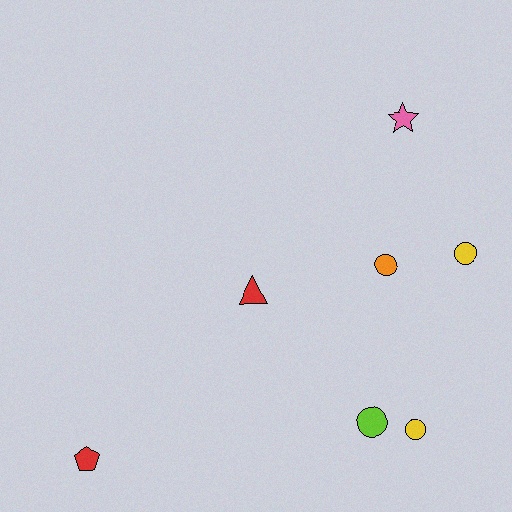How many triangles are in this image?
There is 1 triangle.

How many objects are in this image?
There are 7 objects.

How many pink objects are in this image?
There is 1 pink object.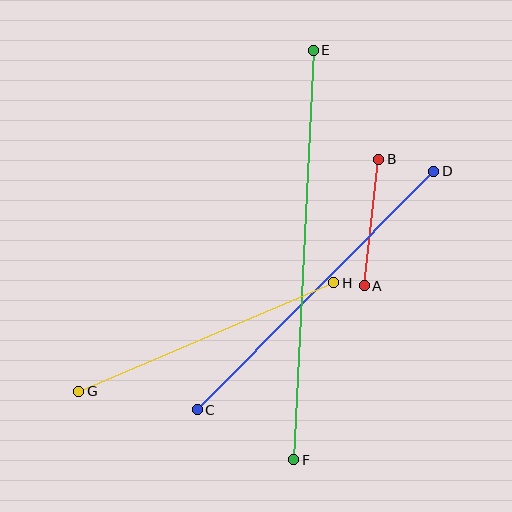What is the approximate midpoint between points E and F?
The midpoint is at approximately (304, 255) pixels.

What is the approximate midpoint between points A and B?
The midpoint is at approximately (371, 223) pixels.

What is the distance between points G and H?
The distance is approximately 277 pixels.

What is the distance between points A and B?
The distance is approximately 127 pixels.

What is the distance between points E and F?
The distance is approximately 410 pixels.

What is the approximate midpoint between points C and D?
The midpoint is at approximately (316, 291) pixels.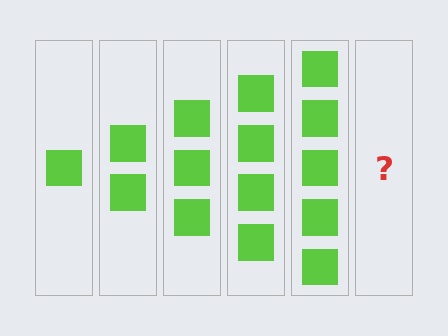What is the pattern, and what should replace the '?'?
The pattern is that each step adds one more square. The '?' should be 6 squares.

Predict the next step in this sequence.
The next step is 6 squares.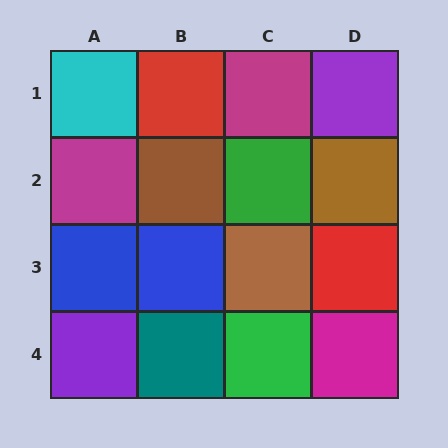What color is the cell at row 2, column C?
Green.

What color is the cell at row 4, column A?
Purple.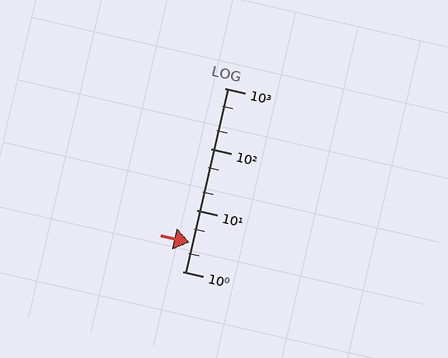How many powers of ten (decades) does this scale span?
The scale spans 3 decades, from 1 to 1000.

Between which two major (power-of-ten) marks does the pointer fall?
The pointer is between 1 and 10.